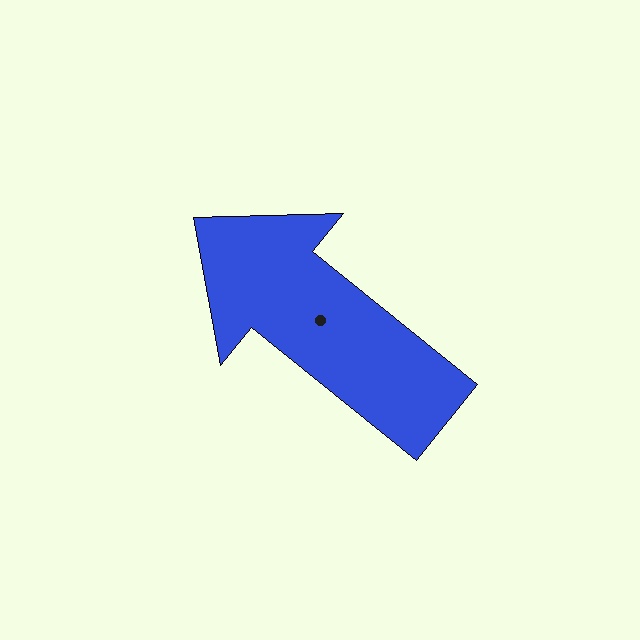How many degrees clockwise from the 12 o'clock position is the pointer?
Approximately 309 degrees.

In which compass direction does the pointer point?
Northwest.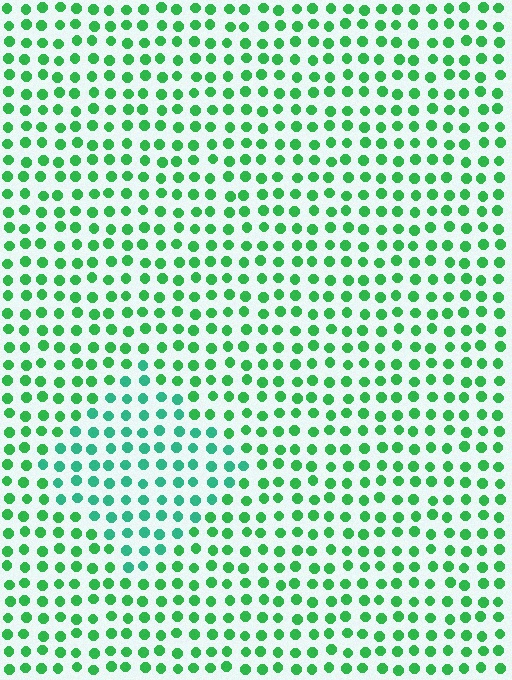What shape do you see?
I see a diamond.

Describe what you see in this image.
The image is filled with small green elements in a uniform arrangement. A diamond-shaped region is visible where the elements are tinted to a slightly different hue, forming a subtle color boundary.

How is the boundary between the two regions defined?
The boundary is defined purely by a slight shift in hue (about 27 degrees). Spacing, size, and orientation are identical on both sides.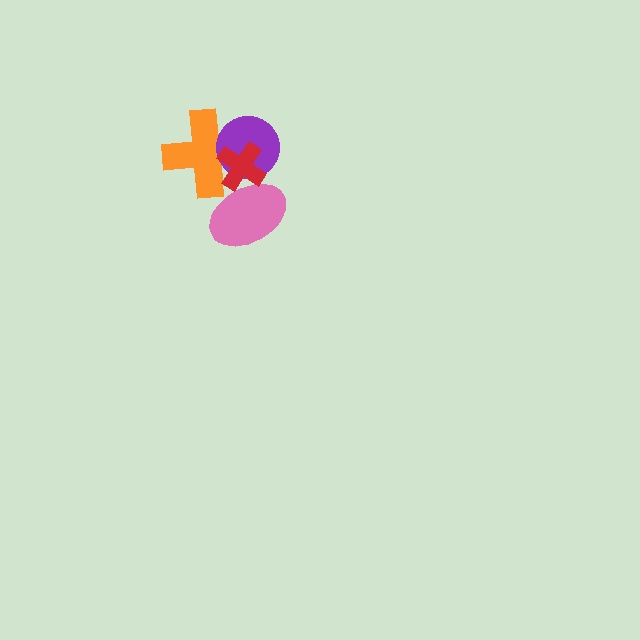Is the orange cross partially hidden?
Yes, it is partially covered by another shape.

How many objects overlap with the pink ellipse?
2 objects overlap with the pink ellipse.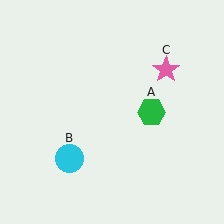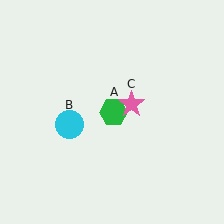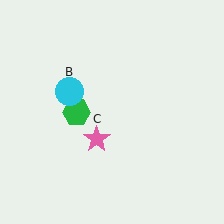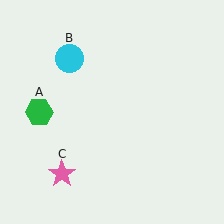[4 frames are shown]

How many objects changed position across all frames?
3 objects changed position: green hexagon (object A), cyan circle (object B), pink star (object C).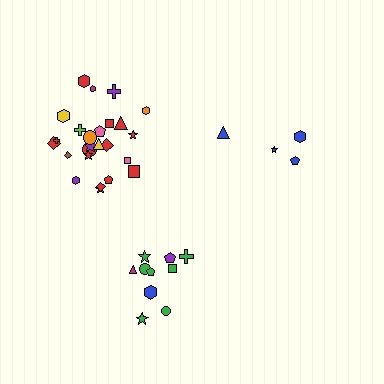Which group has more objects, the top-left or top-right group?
The top-left group.